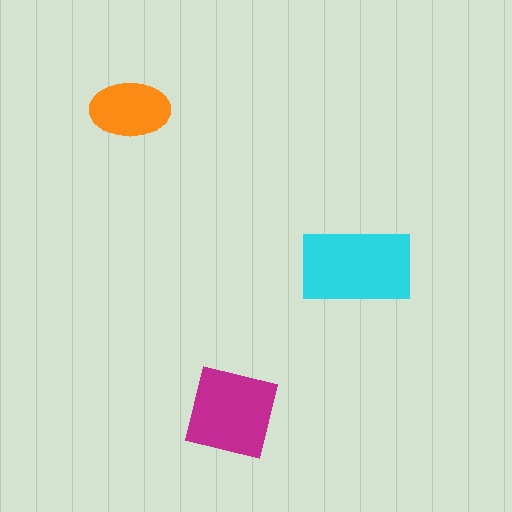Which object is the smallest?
The orange ellipse.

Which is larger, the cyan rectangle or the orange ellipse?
The cyan rectangle.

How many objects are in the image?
There are 3 objects in the image.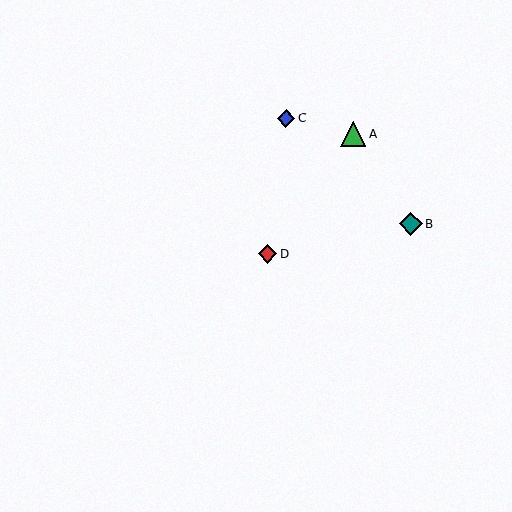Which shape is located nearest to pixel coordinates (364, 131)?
The green triangle (labeled A) at (354, 134) is nearest to that location.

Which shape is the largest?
The green triangle (labeled A) is the largest.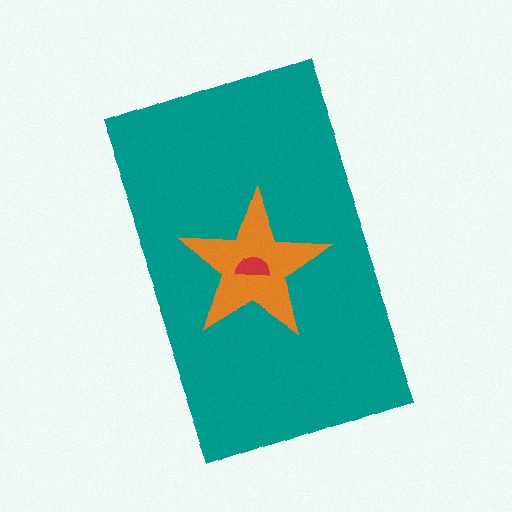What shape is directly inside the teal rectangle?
The orange star.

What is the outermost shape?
The teal rectangle.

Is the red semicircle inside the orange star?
Yes.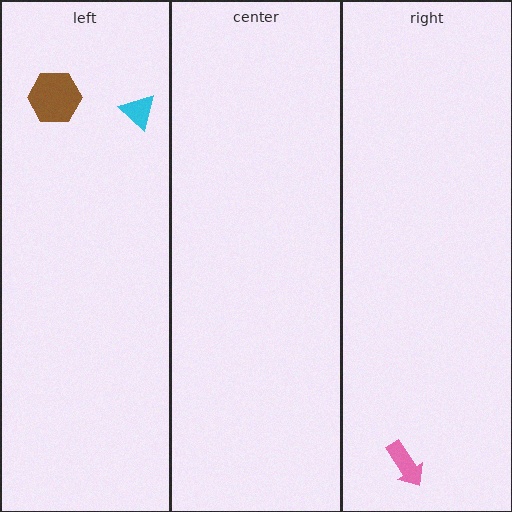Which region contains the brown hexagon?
The left region.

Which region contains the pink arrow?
The right region.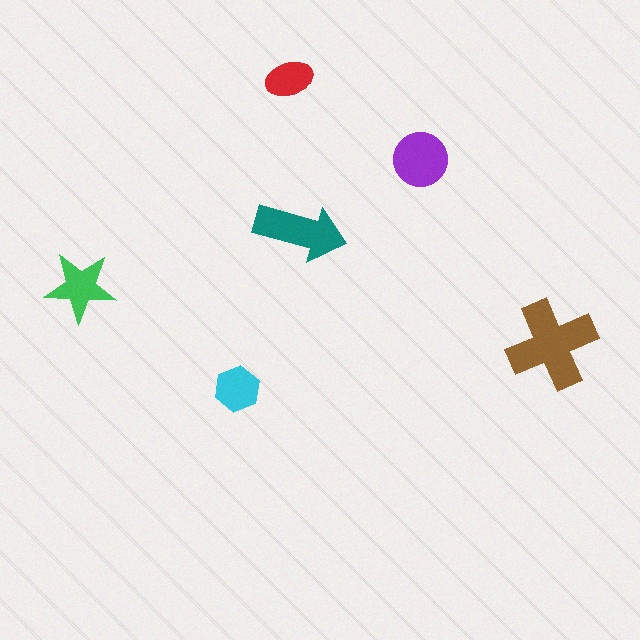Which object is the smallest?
The red ellipse.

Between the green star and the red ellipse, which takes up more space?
The green star.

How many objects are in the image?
There are 6 objects in the image.